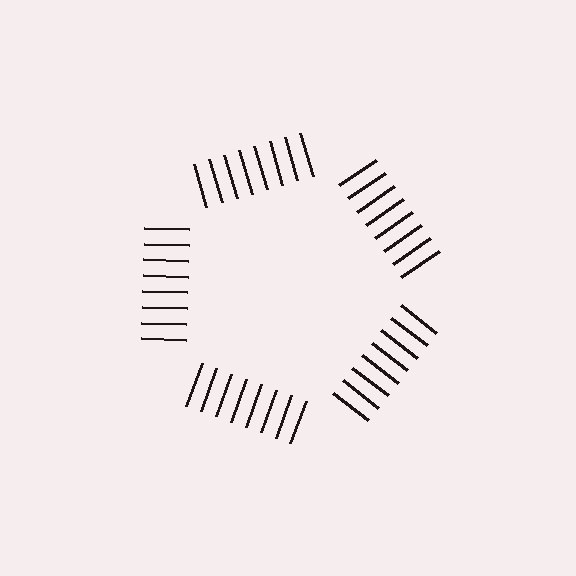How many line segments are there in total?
40 — 8 along each of the 5 edges.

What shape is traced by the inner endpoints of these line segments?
An illusory pentagon — the line segments terminate on its edges but no continuous stroke is drawn.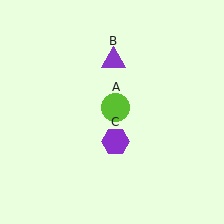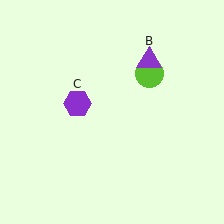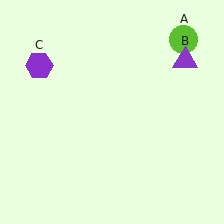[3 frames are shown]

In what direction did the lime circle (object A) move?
The lime circle (object A) moved up and to the right.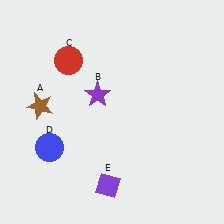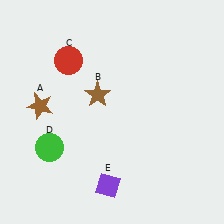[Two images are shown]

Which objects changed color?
B changed from purple to brown. D changed from blue to green.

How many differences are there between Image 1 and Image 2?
There are 2 differences between the two images.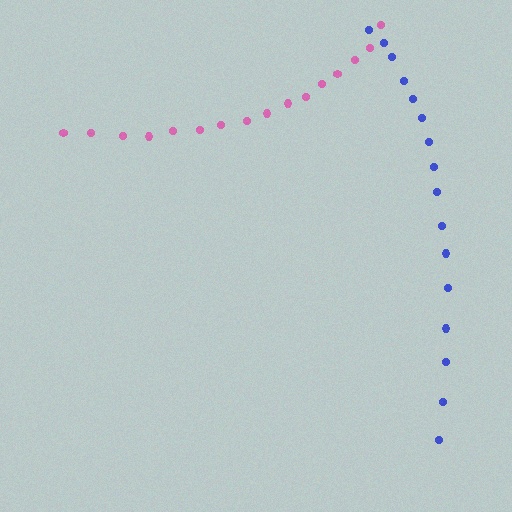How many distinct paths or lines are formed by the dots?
There are 2 distinct paths.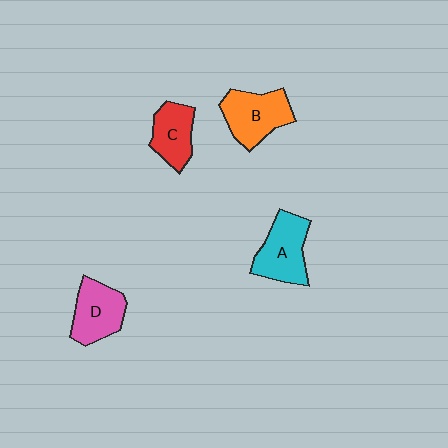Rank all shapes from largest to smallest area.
From largest to smallest: B (orange), A (cyan), D (pink), C (red).